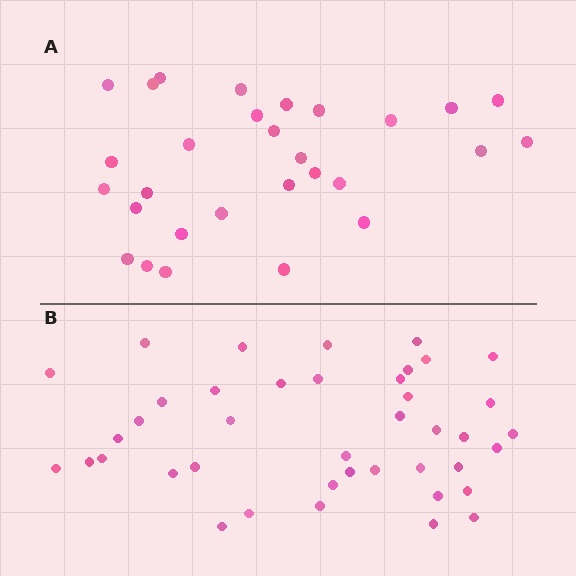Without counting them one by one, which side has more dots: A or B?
Region B (the bottom region) has more dots.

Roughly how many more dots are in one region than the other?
Region B has roughly 12 or so more dots than region A.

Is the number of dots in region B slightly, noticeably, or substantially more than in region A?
Region B has noticeably more, but not dramatically so. The ratio is roughly 1.4 to 1.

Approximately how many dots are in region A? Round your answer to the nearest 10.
About 30 dots. (The exact count is 29, which rounds to 30.)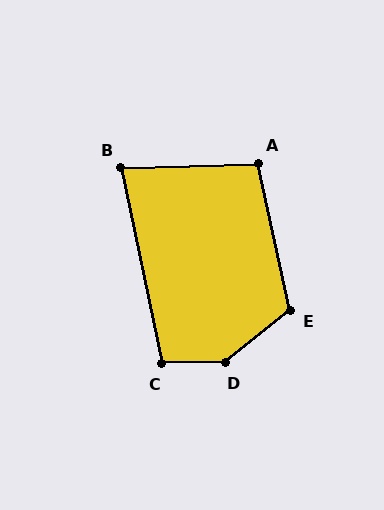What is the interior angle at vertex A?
Approximately 101 degrees (obtuse).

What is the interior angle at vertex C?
Approximately 101 degrees (obtuse).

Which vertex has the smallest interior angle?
B, at approximately 80 degrees.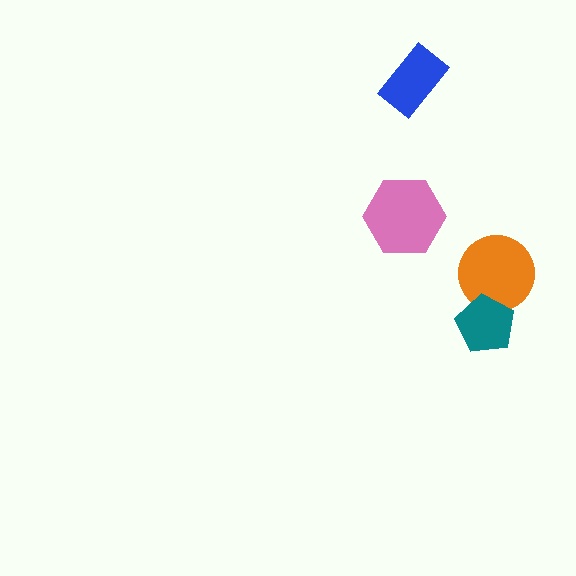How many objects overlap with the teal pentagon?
1 object overlaps with the teal pentagon.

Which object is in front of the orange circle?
The teal pentagon is in front of the orange circle.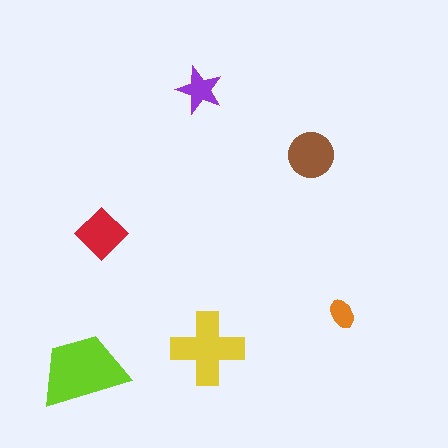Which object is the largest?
The lime trapezoid.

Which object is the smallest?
The orange ellipse.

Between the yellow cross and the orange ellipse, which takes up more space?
The yellow cross.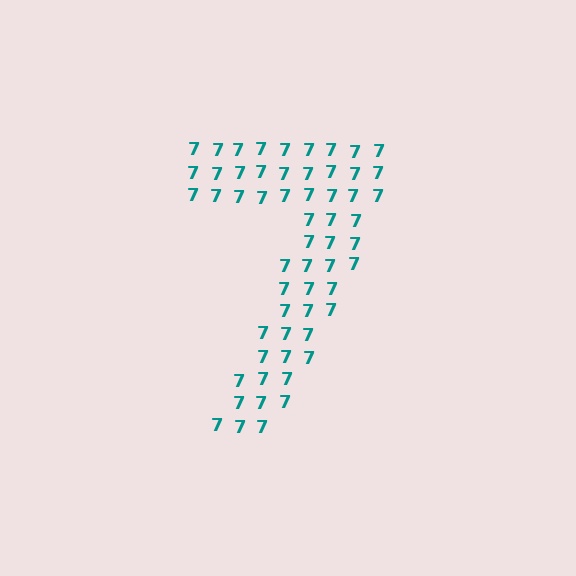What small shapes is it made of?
It is made of small digit 7's.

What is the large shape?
The large shape is the digit 7.